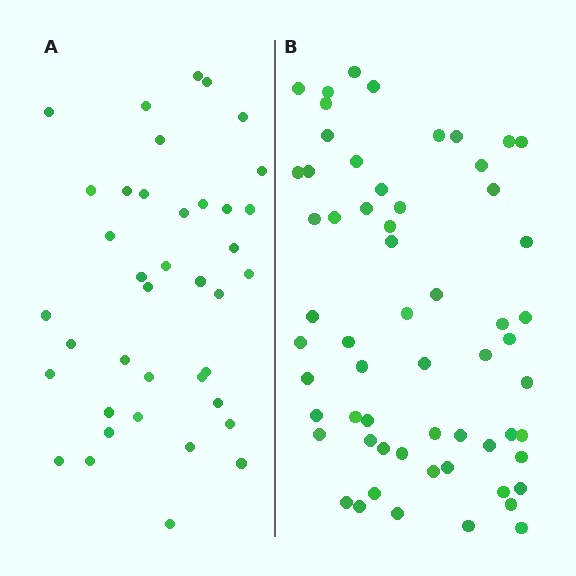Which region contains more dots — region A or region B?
Region B (the right region) has more dots.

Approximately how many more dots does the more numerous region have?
Region B has approximately 20 more dots than region A.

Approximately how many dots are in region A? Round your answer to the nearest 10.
About 40 dots. (The exact count is 39, which rounds to 40.)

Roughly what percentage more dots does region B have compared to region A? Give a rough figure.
About 55% more.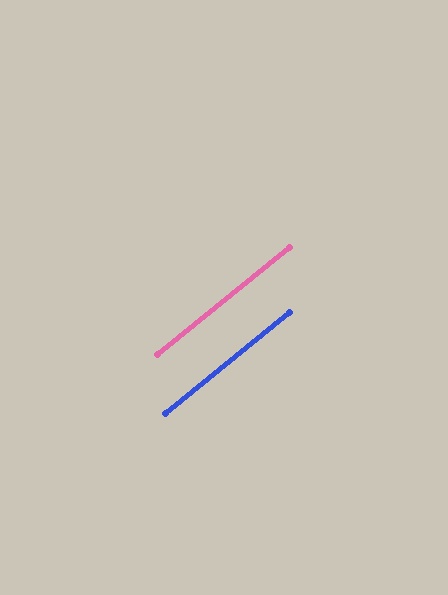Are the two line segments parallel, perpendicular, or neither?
Parallel — their directions differ by only 0.4°.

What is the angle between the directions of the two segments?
Approximately 0 degrees.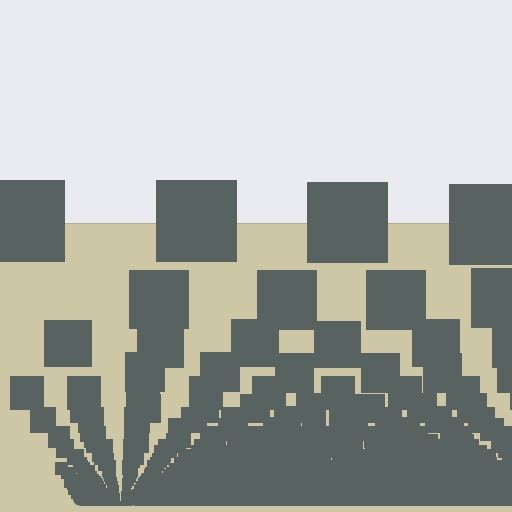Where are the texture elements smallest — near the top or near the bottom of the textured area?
Near the bottom.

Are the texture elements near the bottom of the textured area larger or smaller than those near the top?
Smaller. The gradient is inverted — elements near the bottom are smaller and denser.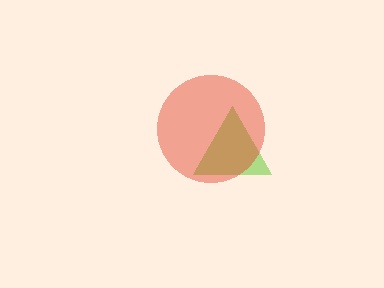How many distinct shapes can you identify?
There are 2 distinct shapes: a lime triangle, a red circle.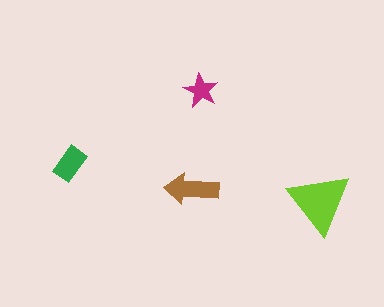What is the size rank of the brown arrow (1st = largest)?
2nd.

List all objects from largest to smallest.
The lime triangle, the brown arrow, the green rectangle, the magenta star.